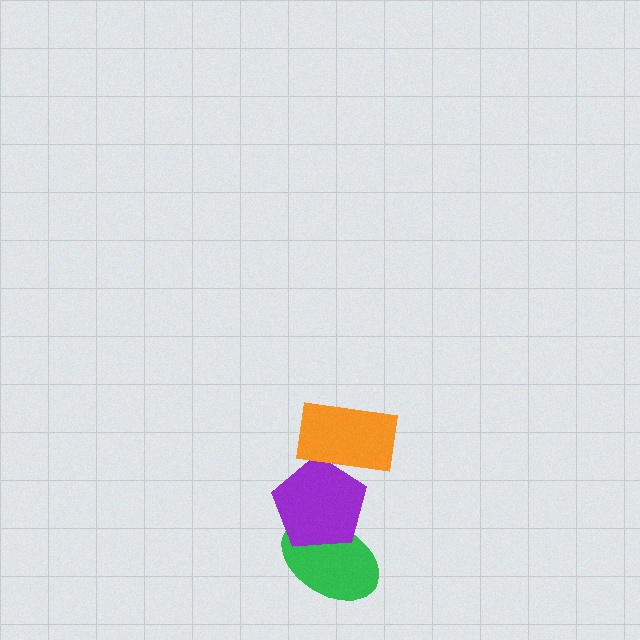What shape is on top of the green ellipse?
The purple pentagon is on top of the green ellipse.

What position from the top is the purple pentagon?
The purple pentagon is 2nd from the top.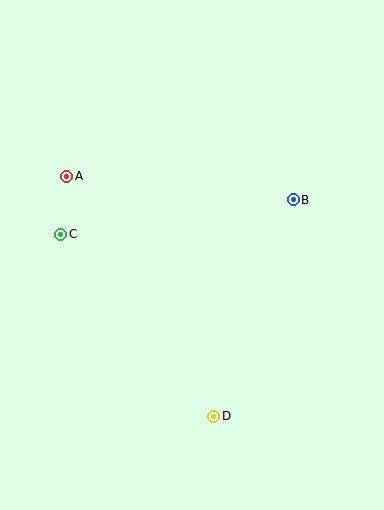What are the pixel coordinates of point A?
Point A is at (67, 176).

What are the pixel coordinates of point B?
Point B is at (293, 200).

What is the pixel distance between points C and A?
The distance between C and A is 58 pixels.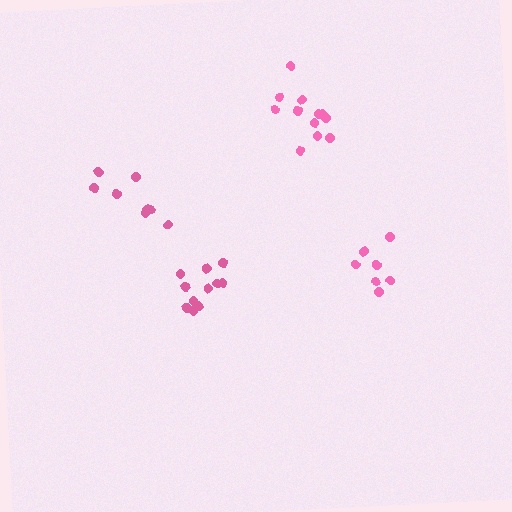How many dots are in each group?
Group 1: 7 dots, Group 2: 11 dots, Group 3: 8 dots, Group 4: 12 dots (38 total).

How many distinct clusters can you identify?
There are 4 distinct clusters.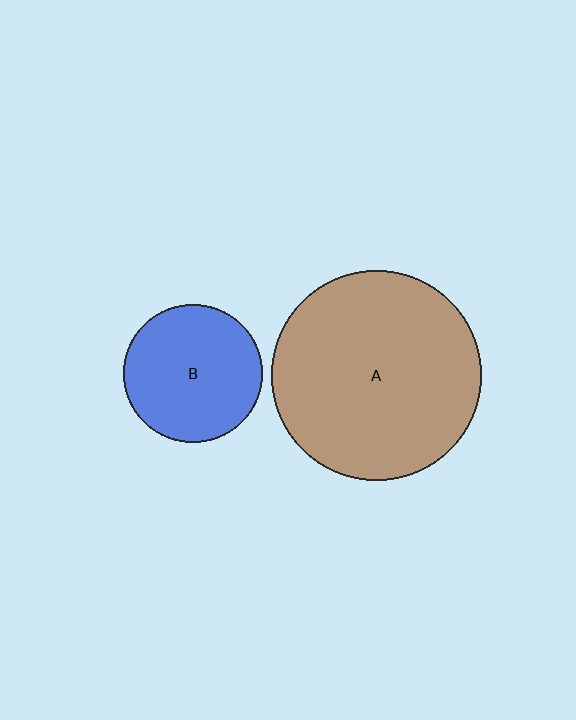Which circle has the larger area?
Circle A (brown).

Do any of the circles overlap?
No, none of the circles overlap.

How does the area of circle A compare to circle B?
Approximately 2.3 times.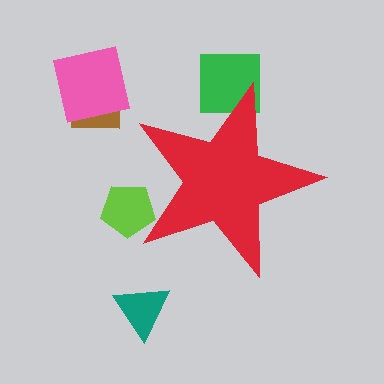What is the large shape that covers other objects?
A red star.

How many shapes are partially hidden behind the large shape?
2 shapes are partially hidden.